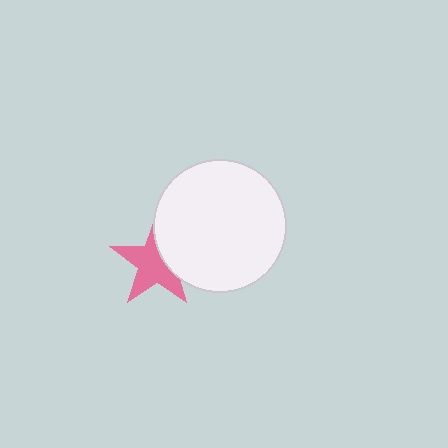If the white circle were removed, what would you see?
You would see the complete pink star.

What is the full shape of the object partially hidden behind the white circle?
The partially hidden object is a pink star.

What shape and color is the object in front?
The object in front is a white circle.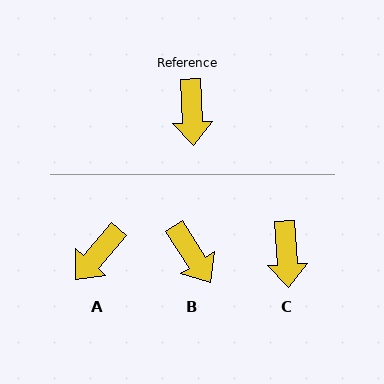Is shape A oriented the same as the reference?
No, it is off by about 44 degrees.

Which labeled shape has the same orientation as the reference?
C.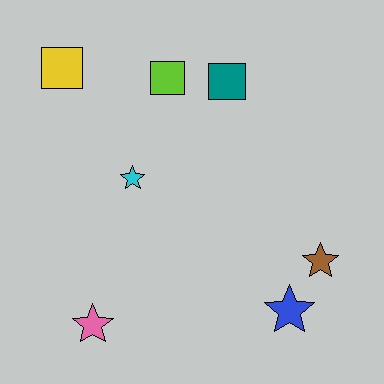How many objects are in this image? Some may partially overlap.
There are 7 objects.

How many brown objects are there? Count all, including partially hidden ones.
There is 1 brown object.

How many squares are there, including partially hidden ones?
There are 3 squares.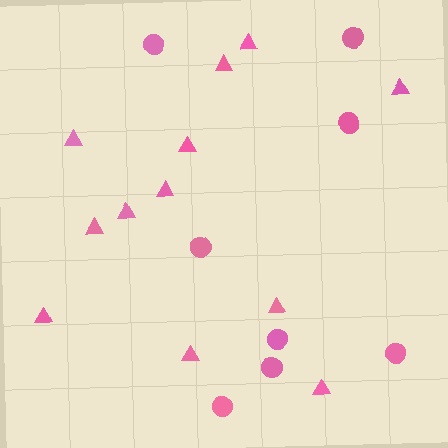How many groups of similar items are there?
There are 2 groups: one group of triangles (12) and one group of circles (8).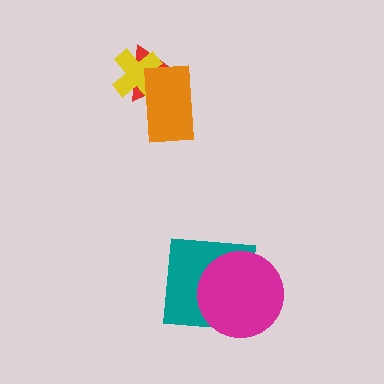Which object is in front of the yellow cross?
The orange rectangle is in front of the yellow cross.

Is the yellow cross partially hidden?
Yes, it is partially covered by another shape.